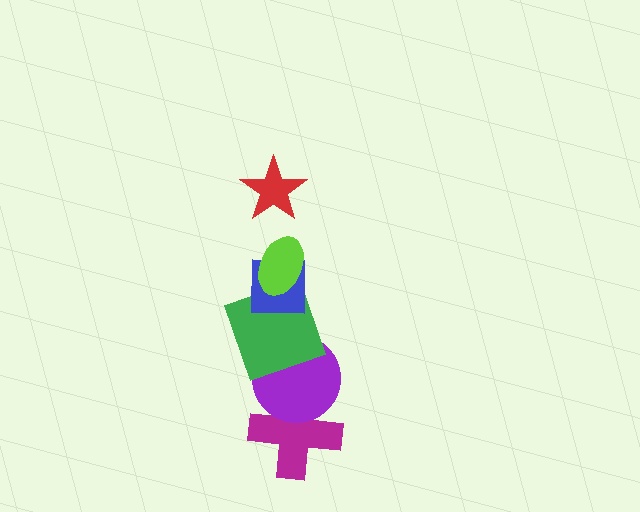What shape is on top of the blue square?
The lime ellipse is on top of the blue square.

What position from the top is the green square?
The green square is 4th from the top.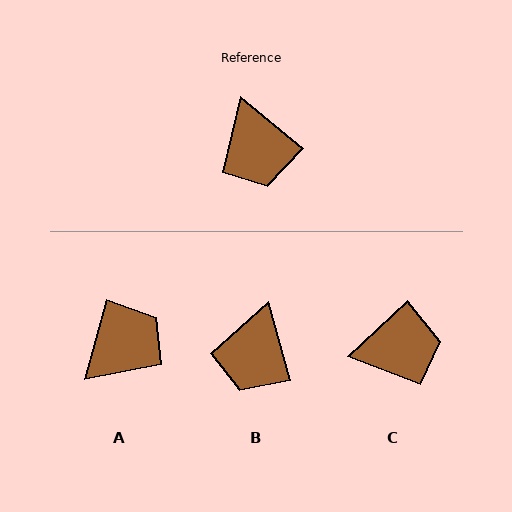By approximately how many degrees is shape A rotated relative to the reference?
Approximately 114 degrees counter-clockwise.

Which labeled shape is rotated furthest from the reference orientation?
A, about 114 degrees away.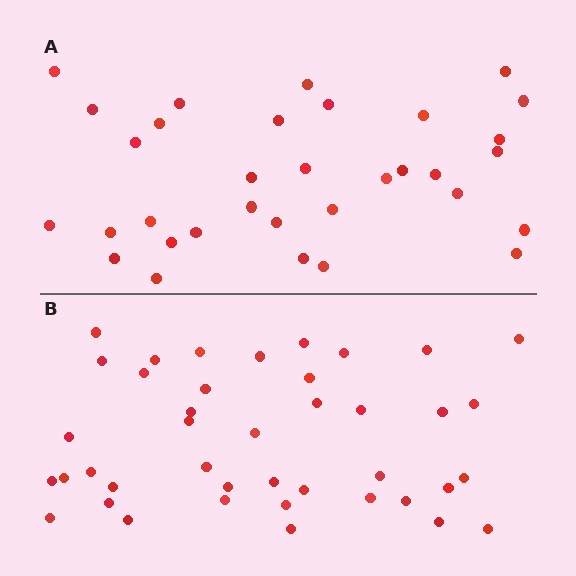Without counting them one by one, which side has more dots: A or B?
Region B (the bottom region) has more dots.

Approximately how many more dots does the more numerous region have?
Region B has roughly 8 or so more dots than region A.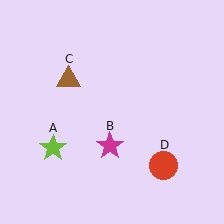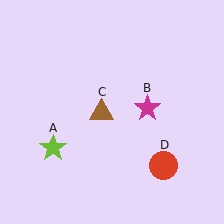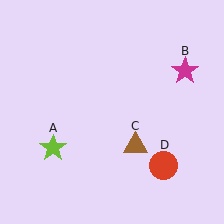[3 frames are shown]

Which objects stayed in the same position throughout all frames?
Lime star (object A) and red circle (object D) remained stationary.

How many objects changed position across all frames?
2 objects changed position: magenta star (object B), brown triangle (object C).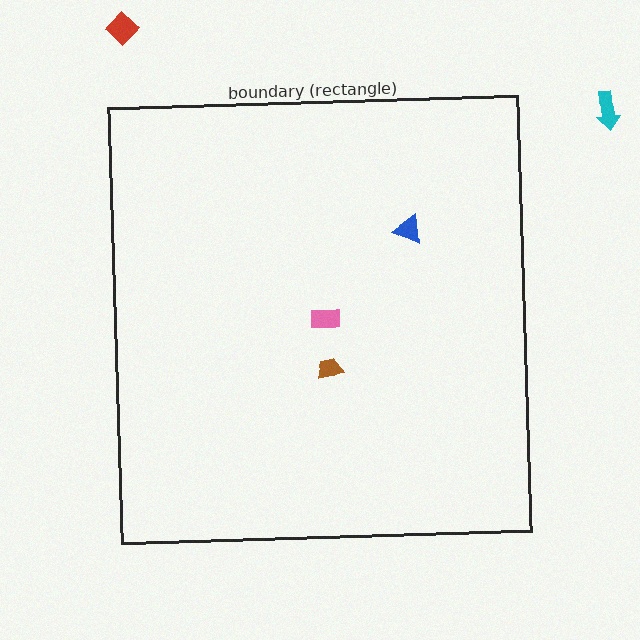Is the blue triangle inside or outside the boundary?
Inside.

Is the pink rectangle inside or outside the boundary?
Inside.